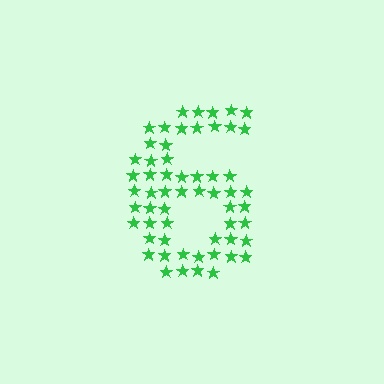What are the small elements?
The small elements are stars.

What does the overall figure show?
The overall figure shows the digit 6.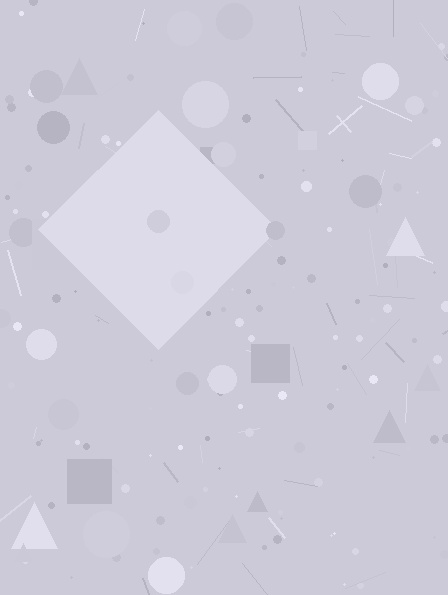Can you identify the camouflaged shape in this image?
The camouflaged shape is a diamond.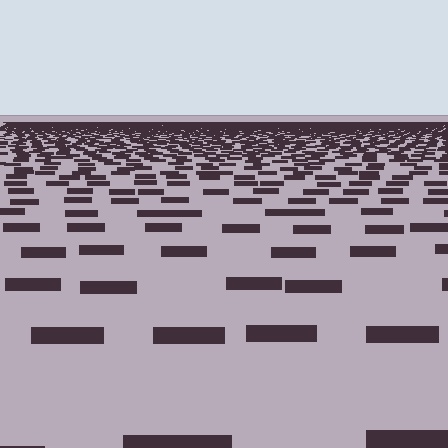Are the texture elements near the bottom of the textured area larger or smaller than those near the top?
Larger. Near the bottom, elements are closer to the viewer and appear at a bigger on-screen size.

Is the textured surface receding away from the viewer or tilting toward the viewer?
The surface is receding away from the viewer. Texture elements get smaller and denser toward the top.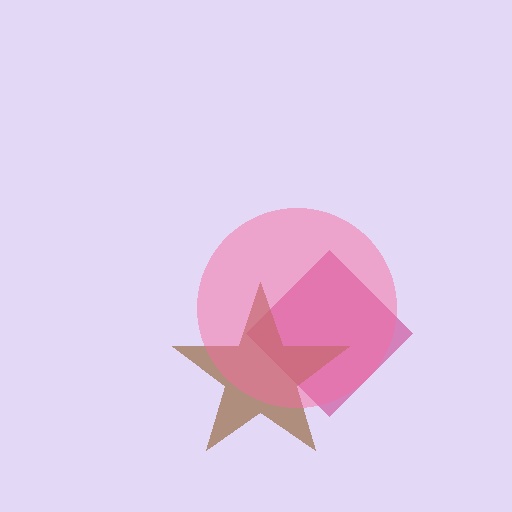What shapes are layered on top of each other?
The layered shapes are: a magenta diamond, a brown star, a pink circle.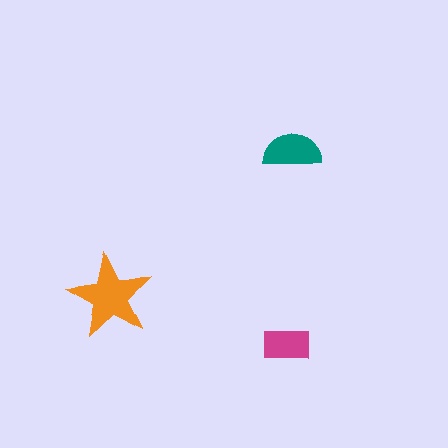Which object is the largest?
The orange star.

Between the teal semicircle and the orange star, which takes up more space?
The orange star.